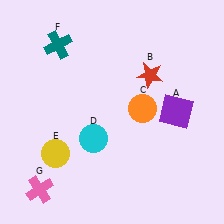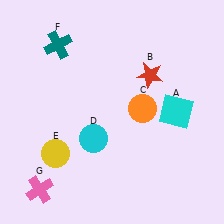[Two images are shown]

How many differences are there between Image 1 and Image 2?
There is 1 difference between the two images.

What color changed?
The square (A) changed from purple in Image 1 to cyan in Image 2.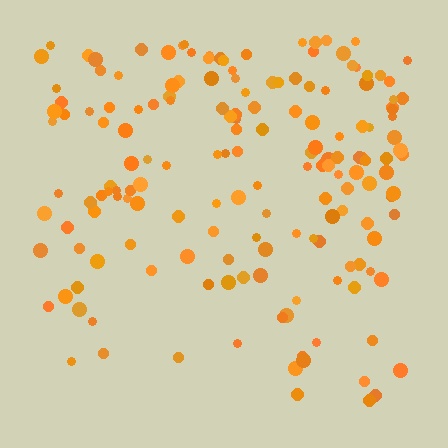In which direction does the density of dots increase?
From bottom to top, with the top side densest.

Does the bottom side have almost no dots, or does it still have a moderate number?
Still a moderate number, just noticeably fewer than the top.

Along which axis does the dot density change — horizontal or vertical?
Vertical.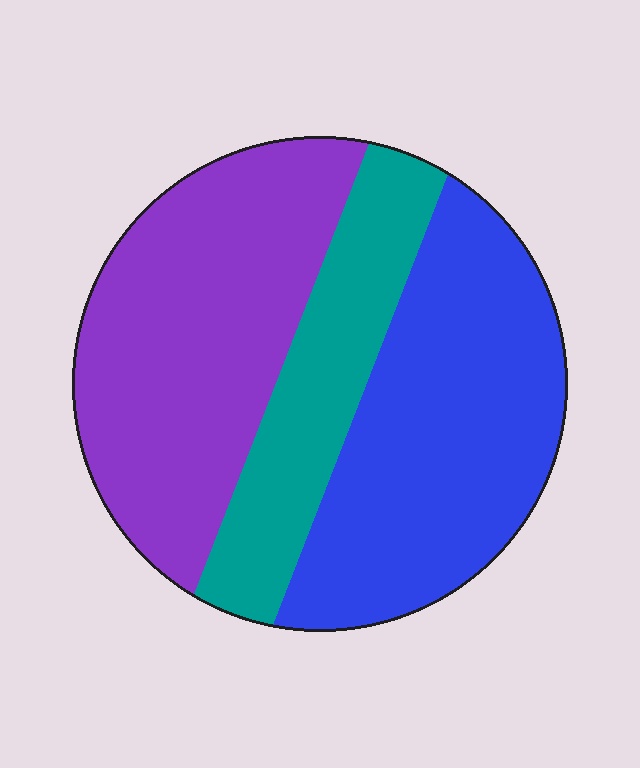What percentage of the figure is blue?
Blue takes up about two fifths (2/5) of the figure.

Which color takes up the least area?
Teal, at roughly 20%.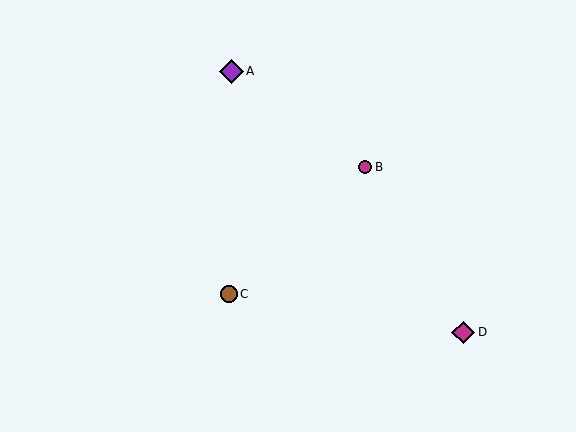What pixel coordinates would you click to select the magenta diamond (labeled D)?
Click at (463, 333) to select the magenta diamond D.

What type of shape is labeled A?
Shape A is a purple diamond.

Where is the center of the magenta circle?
The center of the magenta circle is at (365, 167).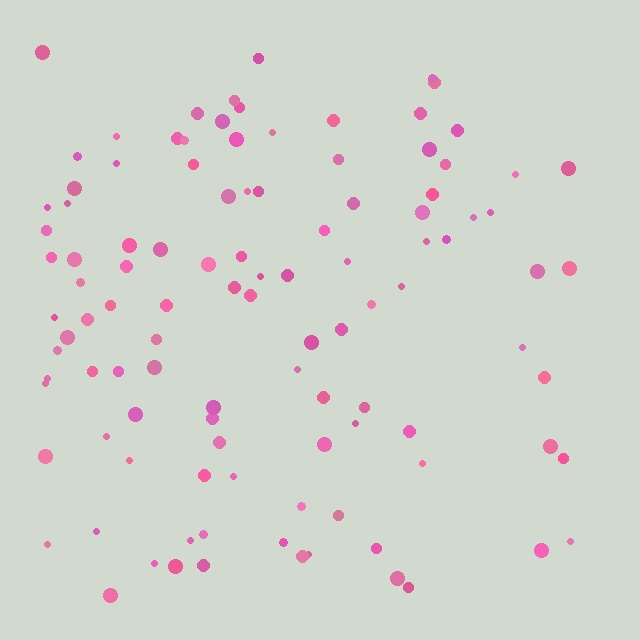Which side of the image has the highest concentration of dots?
The left.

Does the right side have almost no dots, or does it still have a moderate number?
Still a moderate number, just noticeably fewer than the left.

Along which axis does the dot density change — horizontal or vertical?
Horizontal.